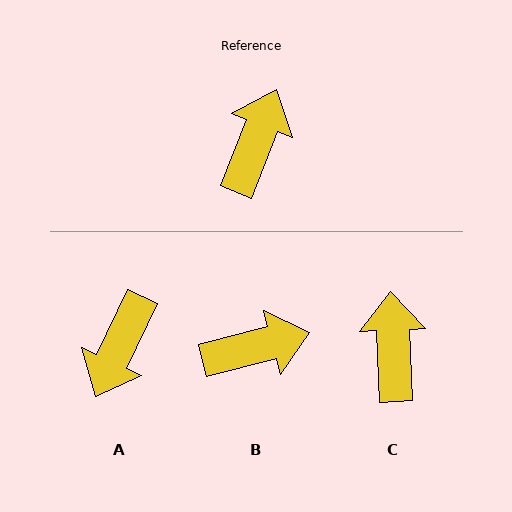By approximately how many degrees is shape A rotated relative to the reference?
Approximately 176 degrees counter-clockwise.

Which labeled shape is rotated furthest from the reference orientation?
A, about 176 degrees away.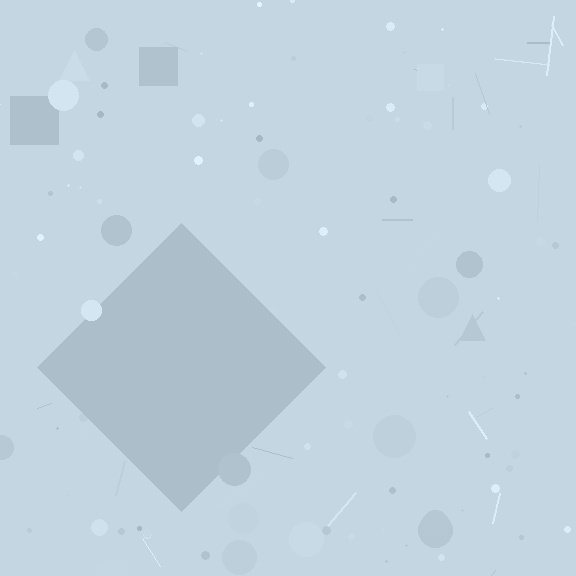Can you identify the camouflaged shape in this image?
The camouflaged shape is a diamond.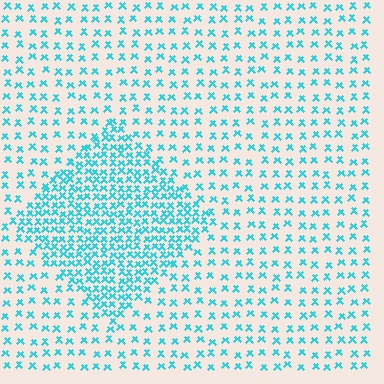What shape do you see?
I see a diamond.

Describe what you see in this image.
The image contains small cyan elements arranged at two different densities. A diamond-shaped region is visible where the elements are more densely packed than the surrounding area.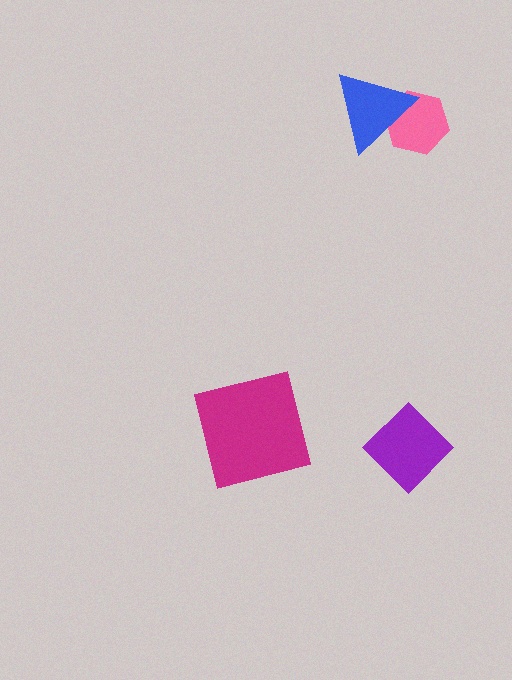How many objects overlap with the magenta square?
0 objects overlap with the magenta square.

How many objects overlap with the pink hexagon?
1 object overlaps with the pink hexagon.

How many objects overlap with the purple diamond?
0 objects overlap with the purple diamond.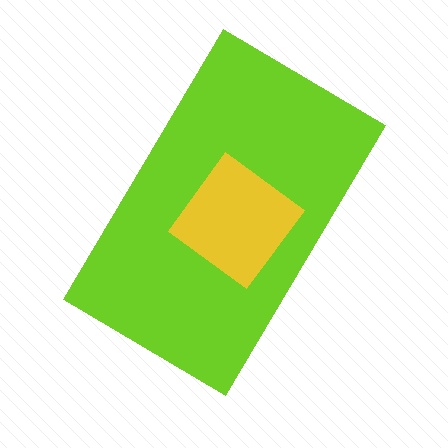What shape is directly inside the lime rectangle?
The yellow diamond.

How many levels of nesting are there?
2.